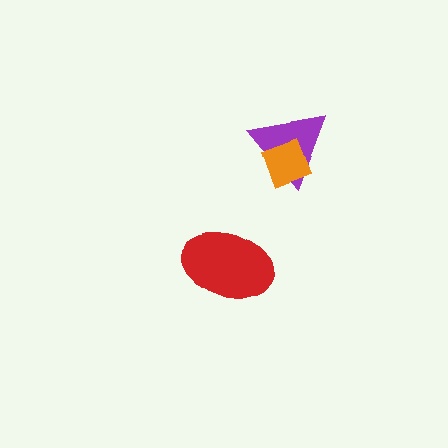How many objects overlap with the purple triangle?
1 object overlaps with the purple triangle.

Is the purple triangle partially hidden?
Yes, it is partially covered by another shape.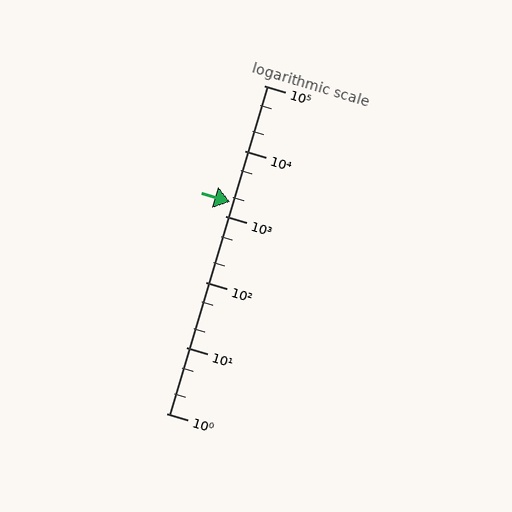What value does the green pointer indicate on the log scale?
The pointer indicates approximately 1700.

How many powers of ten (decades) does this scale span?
The scale spans 5 decades, from 1 to 100000.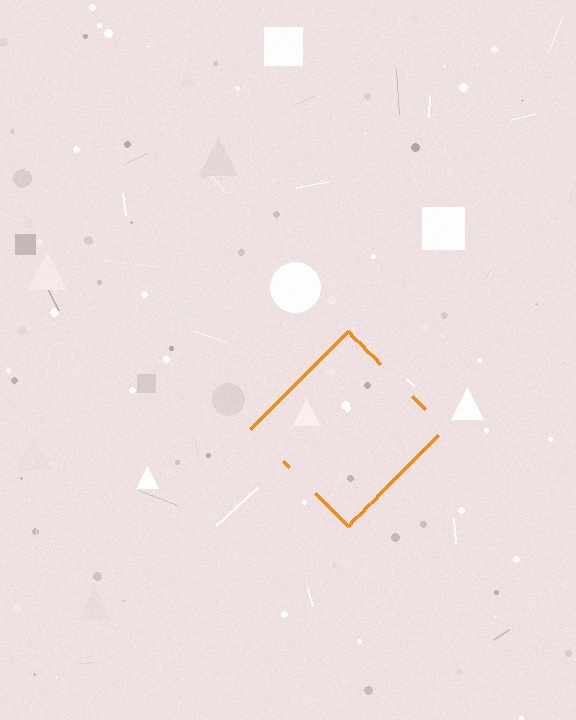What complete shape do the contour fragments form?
The contour fragments form a diamond.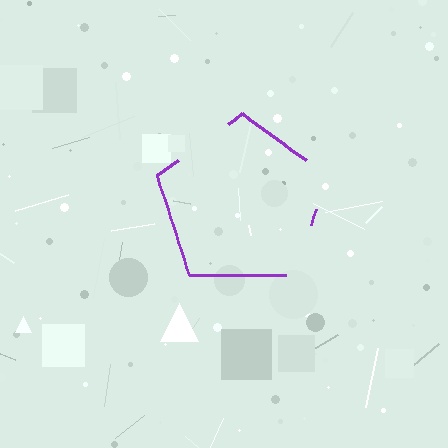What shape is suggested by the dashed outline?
The dashed outline suggests a pentagon.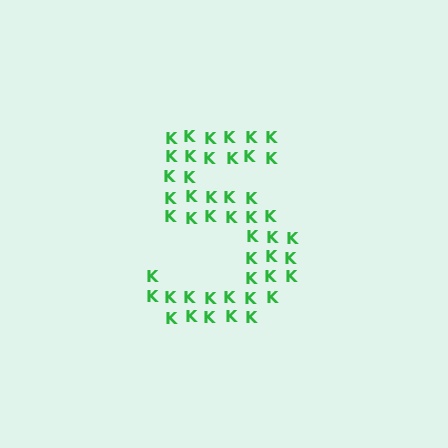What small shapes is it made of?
It is made of small letter K's.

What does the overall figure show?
The overall figure shows the digit 5.